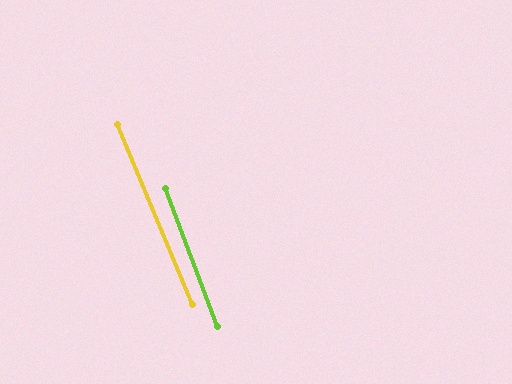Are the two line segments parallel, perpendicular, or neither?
Parallel — their directions differ by only 1.9°.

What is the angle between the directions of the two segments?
Approximately 2 degrees.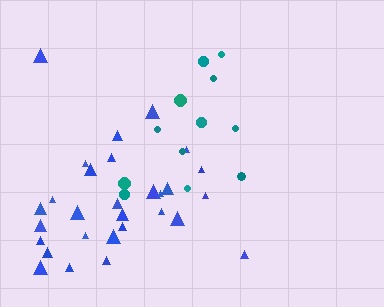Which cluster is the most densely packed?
Blue.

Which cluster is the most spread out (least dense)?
Teal.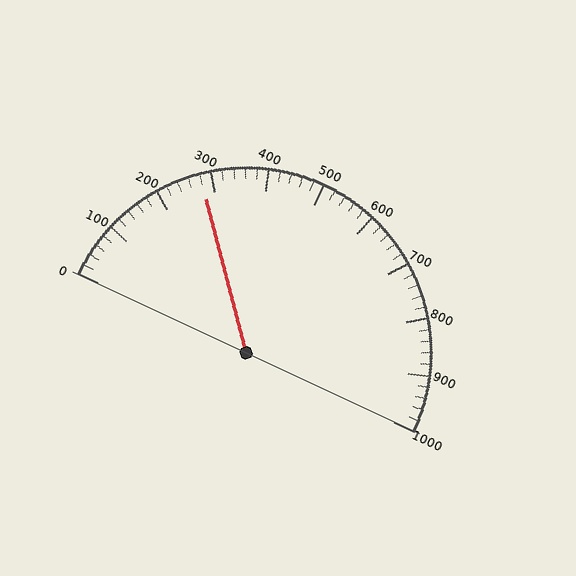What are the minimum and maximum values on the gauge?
The gauge ranges from 0 to 1000.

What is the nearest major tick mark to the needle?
The nearest major tick mark is 300.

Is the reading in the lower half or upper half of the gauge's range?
The reading is in the lower half of the range (0 to 1000).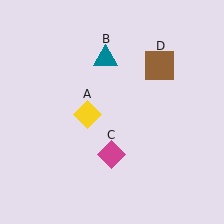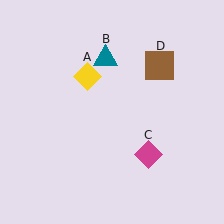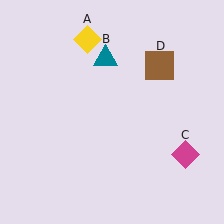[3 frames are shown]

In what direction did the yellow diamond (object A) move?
The yellow diamond (object A) moved up.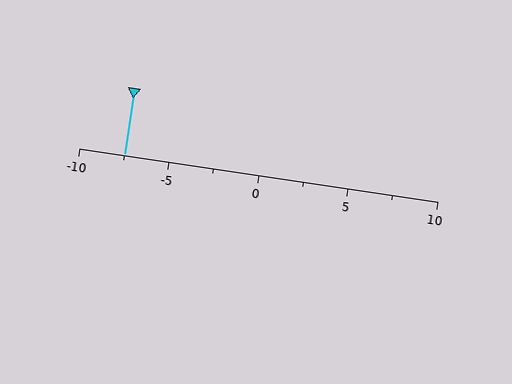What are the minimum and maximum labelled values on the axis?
The axis runs from -10 to 10.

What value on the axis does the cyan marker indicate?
The marker indicates approximately -7.5.